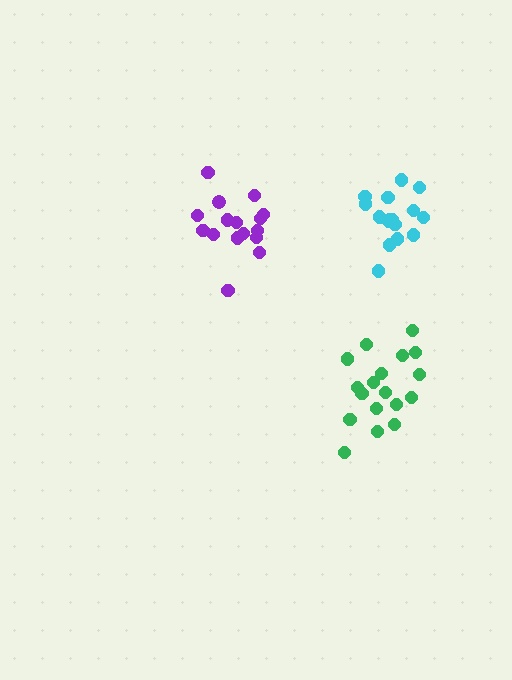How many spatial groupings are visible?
There are 3 spatial groupings.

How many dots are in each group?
Group 1: 18 dots, Group 2: 16 dots, Group 3: 16 dots (50 total).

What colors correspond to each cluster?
The clusters are colored: green, purple, cyan.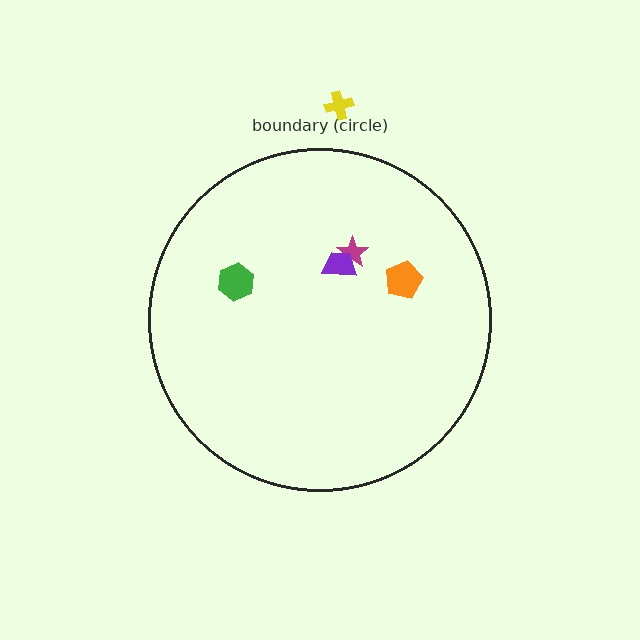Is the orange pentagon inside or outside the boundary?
Inside.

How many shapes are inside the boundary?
4 inside, 1 outside.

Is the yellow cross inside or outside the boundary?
Outside.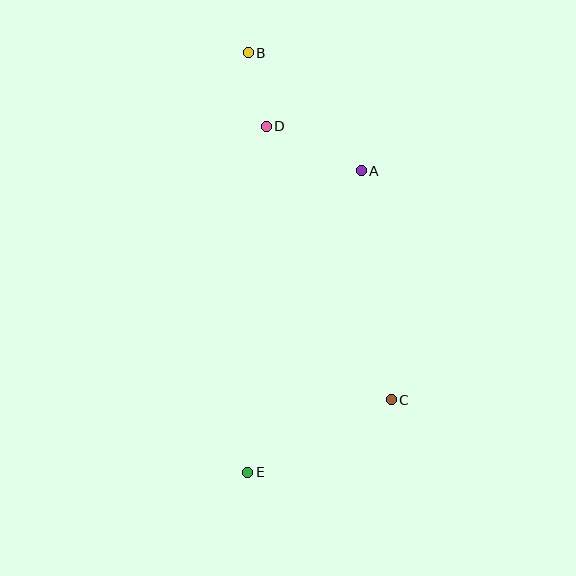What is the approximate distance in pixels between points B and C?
The distance between B and C is approximately 375 pixels.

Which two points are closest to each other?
Points B and D are closest to each other.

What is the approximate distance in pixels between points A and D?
The distance between A and D is approximately 105 pixels.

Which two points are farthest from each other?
Points B and E are farthest from each other.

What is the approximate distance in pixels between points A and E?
The distance between A and E is approximately 322 pixels.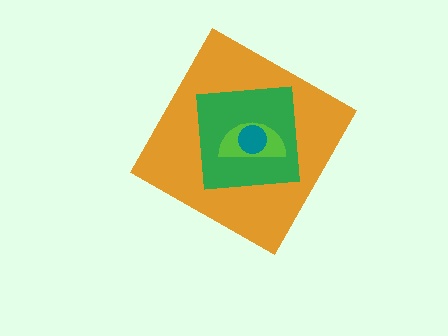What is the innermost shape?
The teal circle.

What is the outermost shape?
The orange diamond.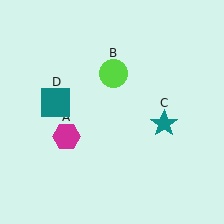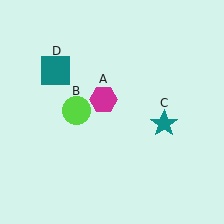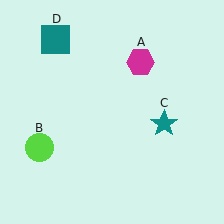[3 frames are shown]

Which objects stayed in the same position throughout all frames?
Teal star (object C) remained stationary.